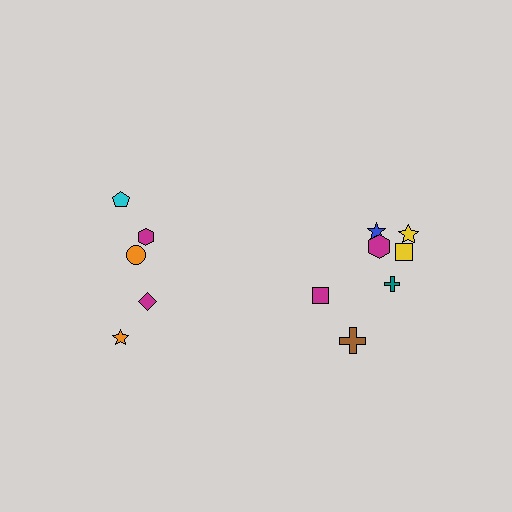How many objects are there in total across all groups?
There are 12 objects.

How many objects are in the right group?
There are 7 objects.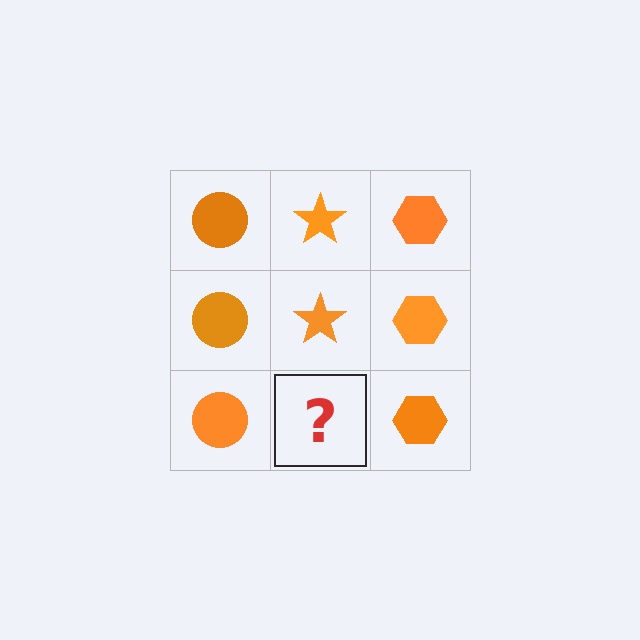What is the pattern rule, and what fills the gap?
The rule is that each column has a consistent shape. The gap should be filled with an orange star.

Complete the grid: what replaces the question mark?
The question mark should be replaced with an orange star.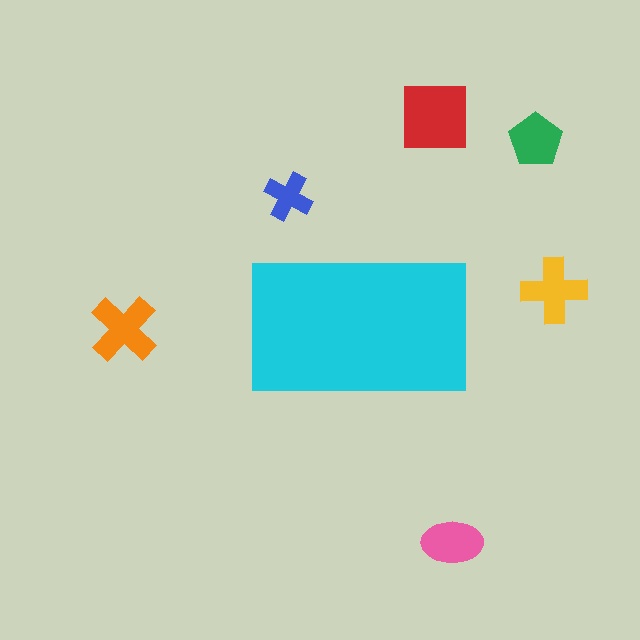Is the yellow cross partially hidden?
No, the yellow cross is fully visible.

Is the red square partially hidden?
No, the red square is fully visible.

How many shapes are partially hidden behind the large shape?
0 shapes are partially hidden.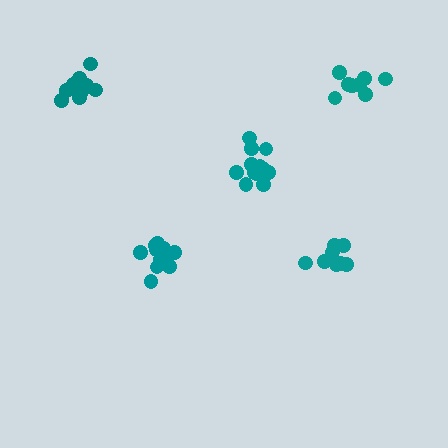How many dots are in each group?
Group 1: 14 dots, Group 2: 12 dots, Group 3: 9 dots, Group 4: 10 dots, Group 5: 9 dots (54 total).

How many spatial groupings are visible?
There are 5 spatial groupings.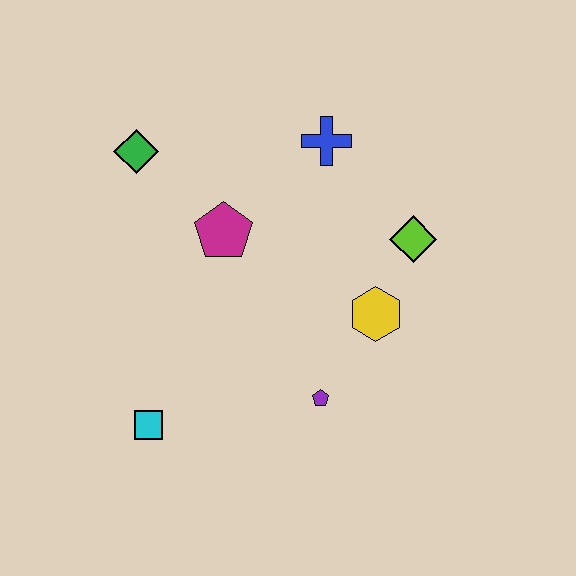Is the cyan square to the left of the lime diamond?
Yes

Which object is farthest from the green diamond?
The purple pentagon is farthest from the green diamond.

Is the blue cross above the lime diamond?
Yes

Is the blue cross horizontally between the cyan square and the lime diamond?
Yes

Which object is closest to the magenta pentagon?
The green diamond is closest to the magenta pentagon.